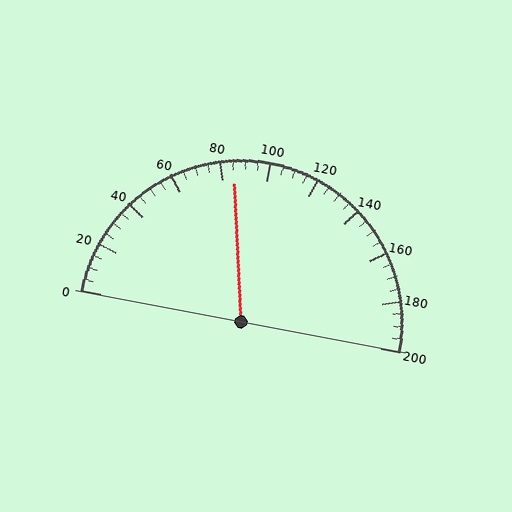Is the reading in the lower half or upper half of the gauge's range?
The reading is in the lower half of the range (0 to 200).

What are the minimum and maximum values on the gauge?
The gauge ranges from 0 to 200.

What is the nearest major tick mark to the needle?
The nearest major tick mark is 80.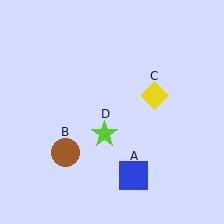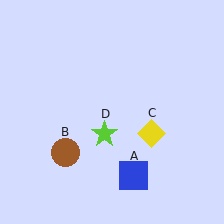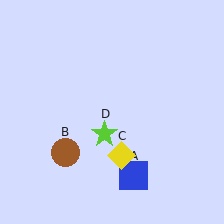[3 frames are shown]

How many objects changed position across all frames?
1 object changed position: yellow diamond (object C).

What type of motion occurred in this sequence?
The yellow diamond (object C) rotated clockwise around the center of the scene.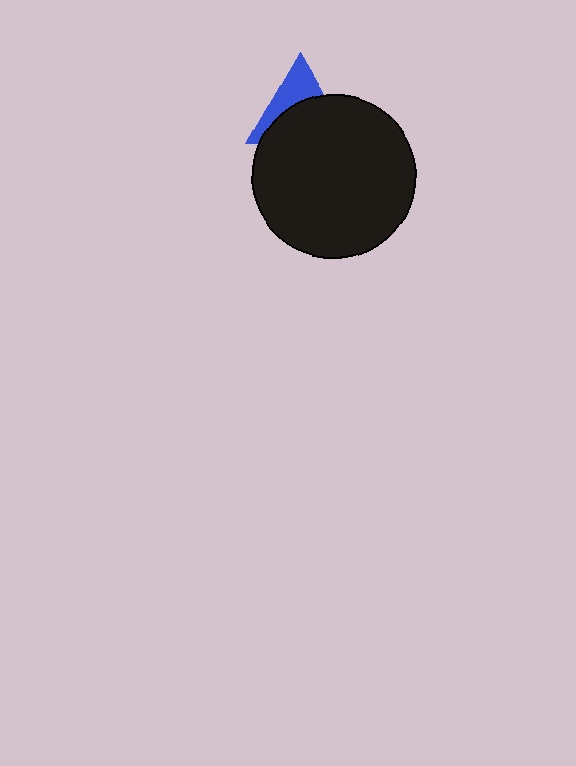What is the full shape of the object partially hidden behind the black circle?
The partially hidden object is a blue triangle.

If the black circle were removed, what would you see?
You would see the complete blue triangle.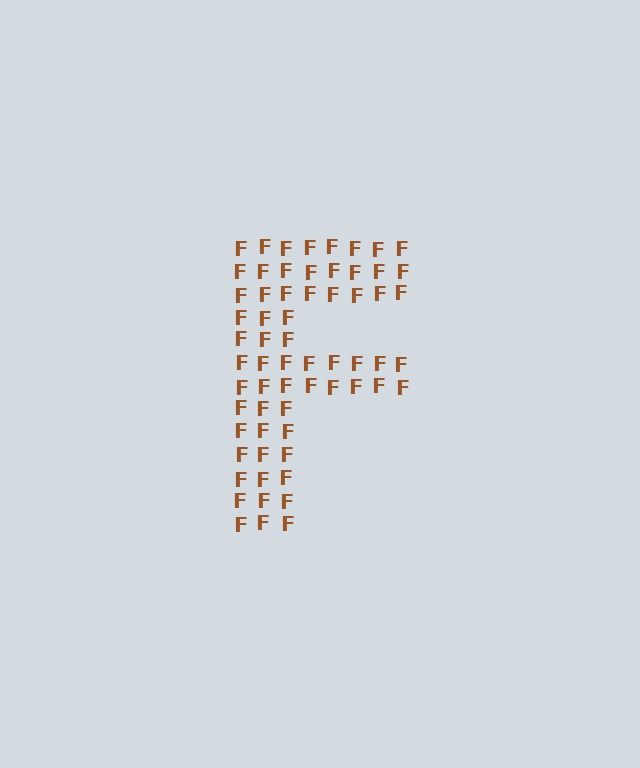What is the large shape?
The large shape is the letter F.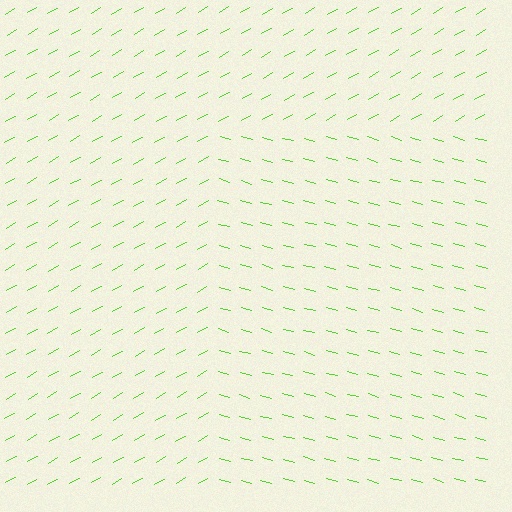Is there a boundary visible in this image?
Yes, there is a texture boundary formed by a change in line orientation.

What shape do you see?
I see a rectangle.